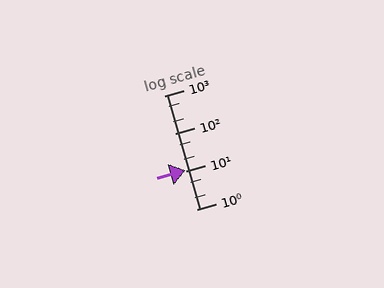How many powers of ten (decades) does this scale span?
The scale spans 3 decades, from 1 to 1000.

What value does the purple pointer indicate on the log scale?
The pointer indicates approximately 11.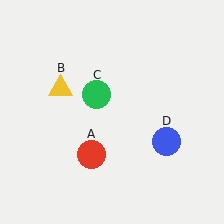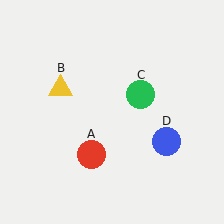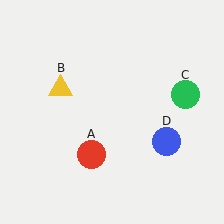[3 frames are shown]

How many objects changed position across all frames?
1 object changed position: green circle (object C).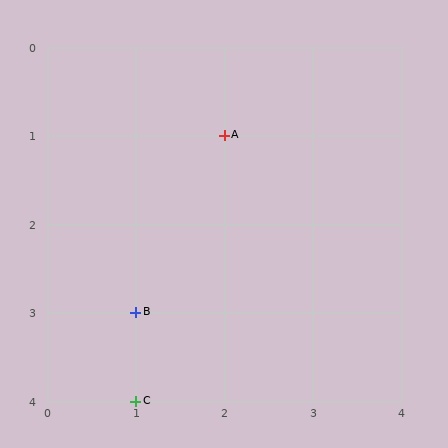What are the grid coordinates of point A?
Point A is at grid coordinates (2, 1).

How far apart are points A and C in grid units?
Points A and C are 1 column and 3 rows apart (about 3.2 grid units diagonally).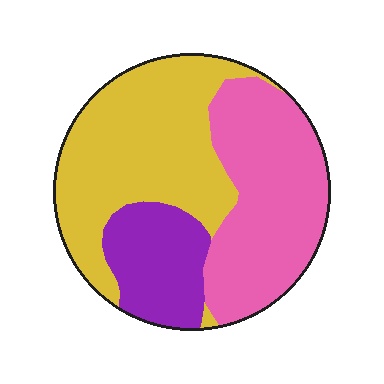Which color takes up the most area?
Yellow, at roughly 45%.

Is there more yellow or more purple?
Yellow.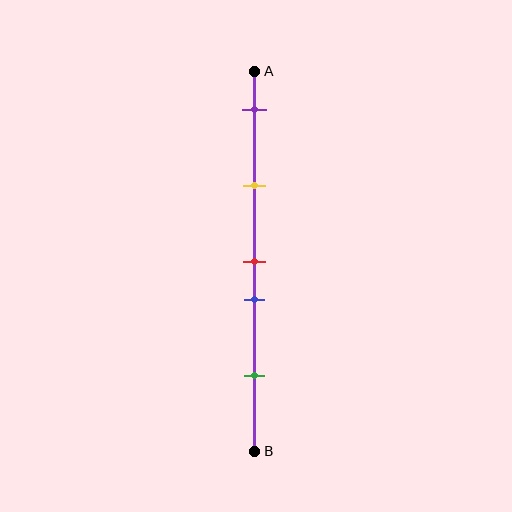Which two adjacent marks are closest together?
The red and blue marks are the closest adjacent pair.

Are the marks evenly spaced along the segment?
No, the marks are not evenly spaced.